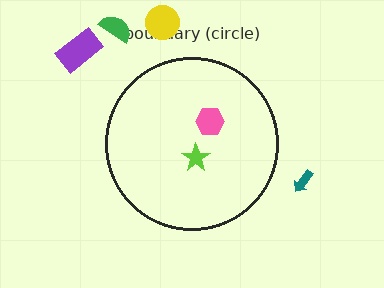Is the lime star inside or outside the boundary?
Inside.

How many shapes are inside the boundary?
2 inside, 4 outside.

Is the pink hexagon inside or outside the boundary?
Inside.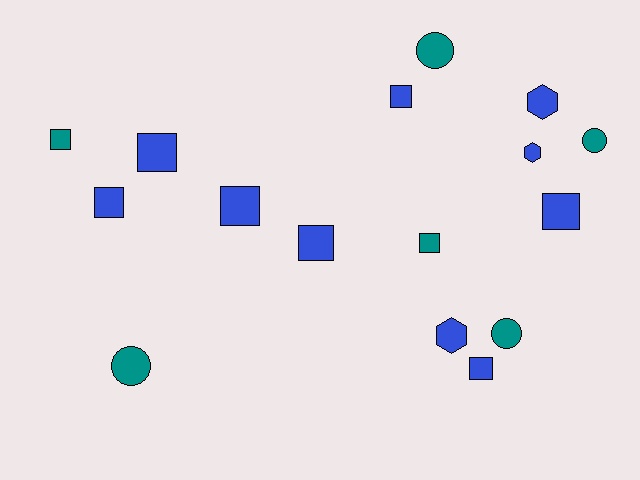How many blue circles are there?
There are no blue circles.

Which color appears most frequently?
Blue, with 10 objects.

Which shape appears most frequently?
Square, with 9 objects.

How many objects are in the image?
There are 16 objects.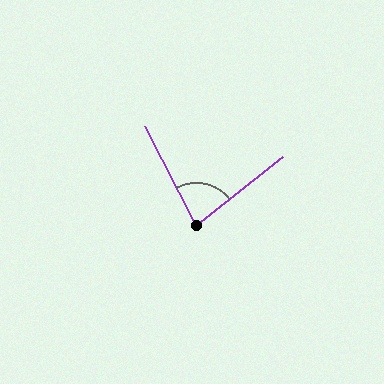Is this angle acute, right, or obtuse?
It is acute.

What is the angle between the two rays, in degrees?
Approximately 78 degrees.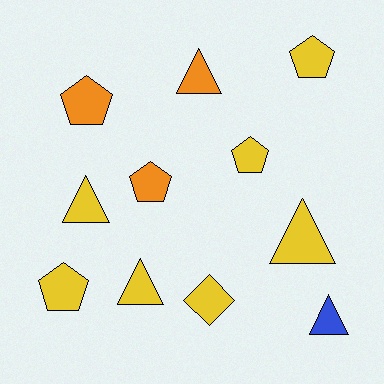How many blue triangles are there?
There is 1 blue triangle.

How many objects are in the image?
There are 11 objects.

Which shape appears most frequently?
Pentagon, with 5 objects.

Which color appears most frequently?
Yellow, with 7 objects.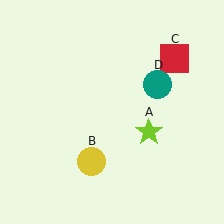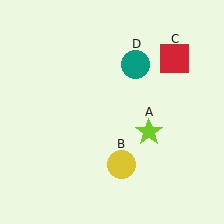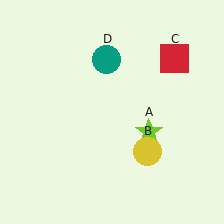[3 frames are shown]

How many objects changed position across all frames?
2 objects changed position: yellow circle (object B), teal circle (object D).